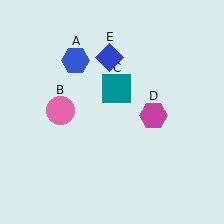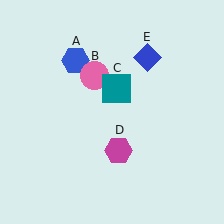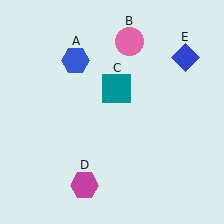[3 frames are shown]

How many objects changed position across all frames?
3 objects changed position: pink circle (object B), magenta hexagon (object D), blue diamond (object E).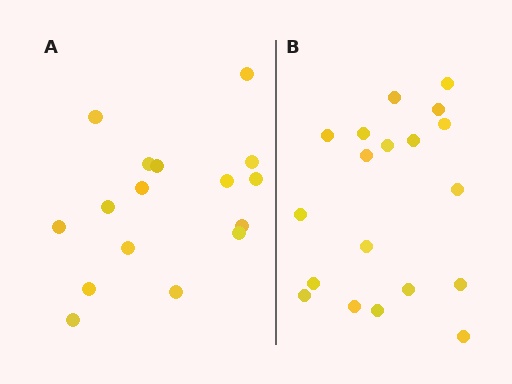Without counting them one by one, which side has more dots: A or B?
Region B (the right region) has more dots.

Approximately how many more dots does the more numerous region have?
Region B has just a few more — roughly 2 or 3 more dots than region A.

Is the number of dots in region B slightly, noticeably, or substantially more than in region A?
Region B has only slightly more — the two regions are fairly close. The ratio is roughly 1.2 to 1.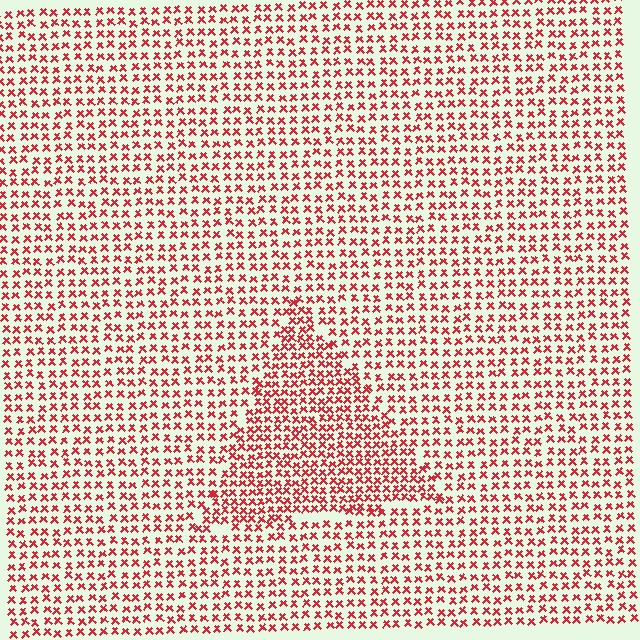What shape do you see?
I see a triangle.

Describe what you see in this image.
The image contains small red elements arranged at two different densities. A triangle-shaped region is visible where the elements are more densely packed than the surrounding area.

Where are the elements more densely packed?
The elements are more densely packed inside the triangle boundary.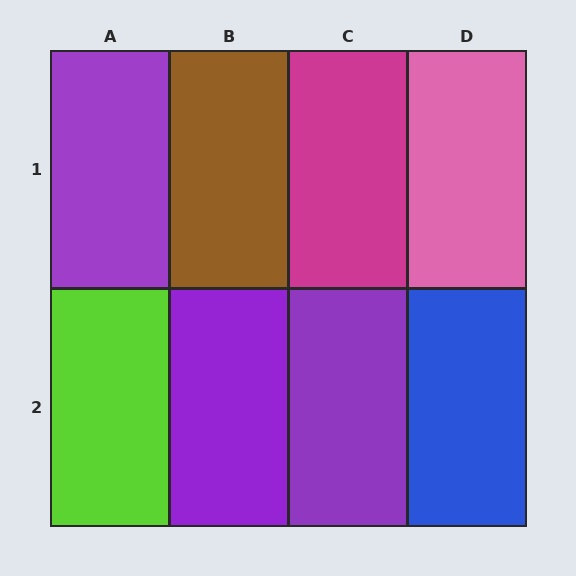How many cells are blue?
1 cell is blue.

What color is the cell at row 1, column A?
Purple.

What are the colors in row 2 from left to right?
Lime, purple, purple, blue.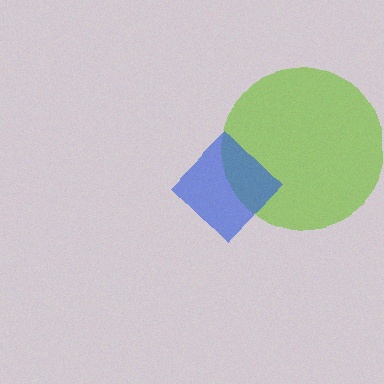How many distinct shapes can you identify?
There are 2 distinct shapes: a lime circle, a blue diamond.